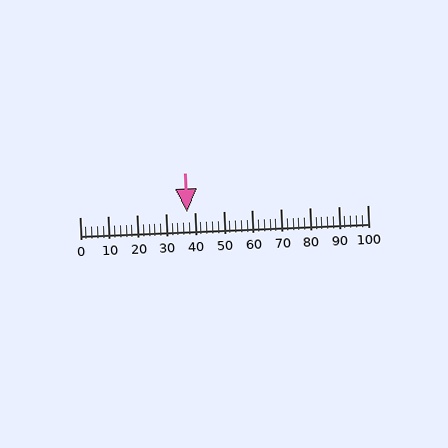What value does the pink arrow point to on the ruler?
The pink arrow points to approximately 37.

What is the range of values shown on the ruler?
The ruler shows values from 0 to 100.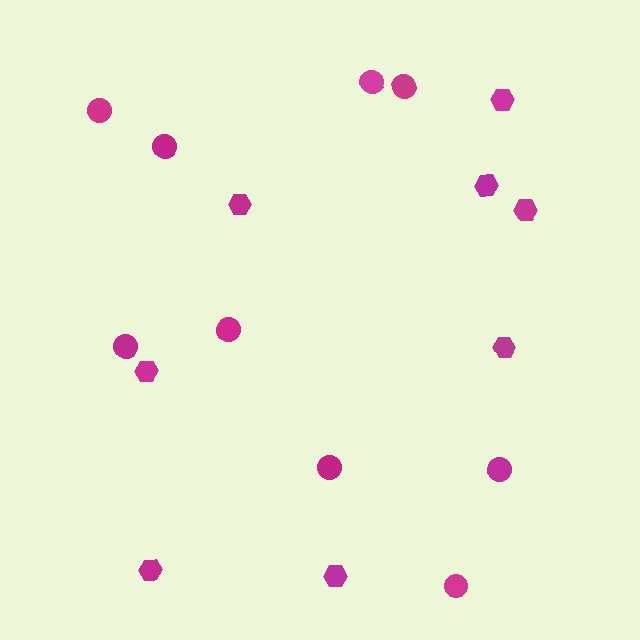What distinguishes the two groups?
There are 2 groups: one group of circles (9) and one group of hexagons (8).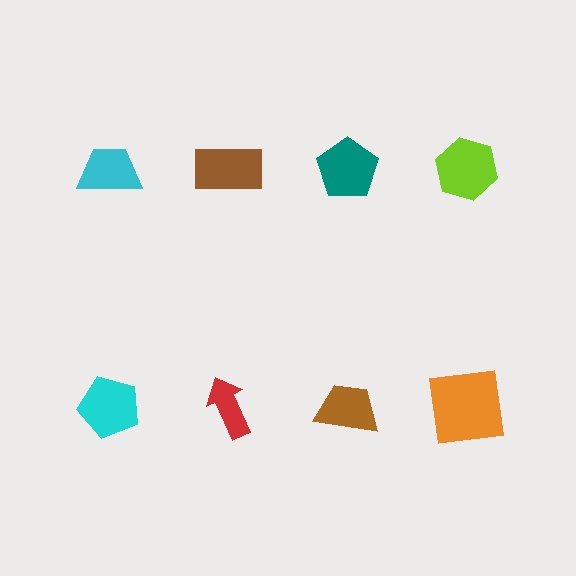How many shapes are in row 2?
4 shapes.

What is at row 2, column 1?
A cyan pentagon.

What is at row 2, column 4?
An orange square.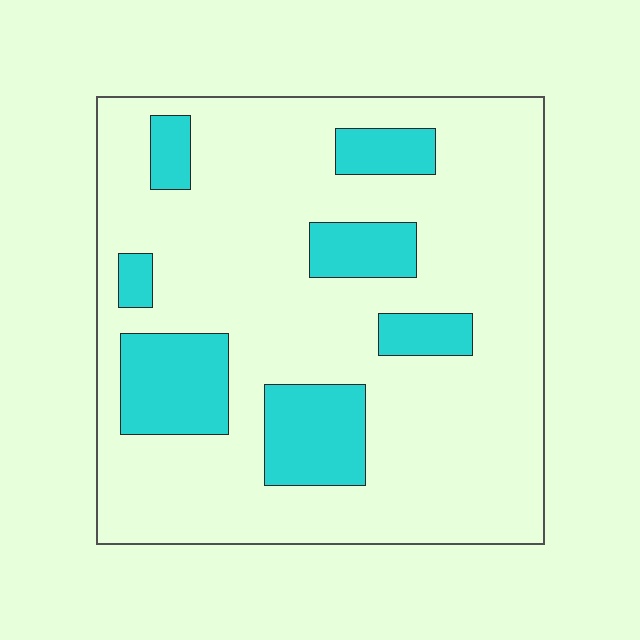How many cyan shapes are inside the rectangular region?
7.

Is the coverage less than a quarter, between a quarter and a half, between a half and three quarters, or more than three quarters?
Less than a quarter.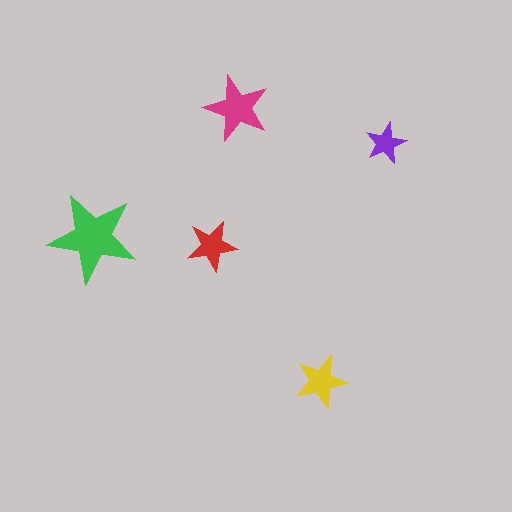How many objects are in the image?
There are 5 objects in the image.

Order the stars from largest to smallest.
the green one, the magenta one, the yellow one, the red one, the purple one.